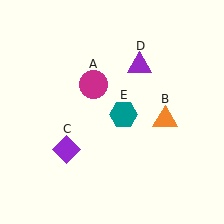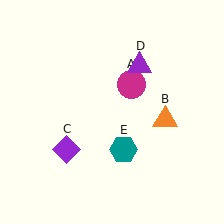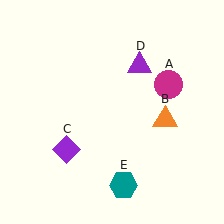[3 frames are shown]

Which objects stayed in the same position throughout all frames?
Orange triangle (object B) and purple diamond (object C) and purple triangle (object D) remained stationary.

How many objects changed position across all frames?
2 objects changed position: magenta circle (object A), teal hexagon (object E).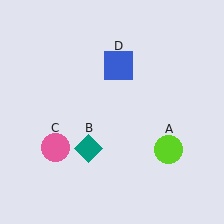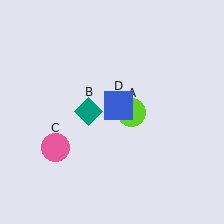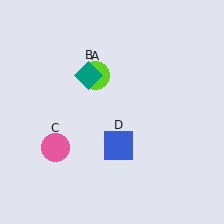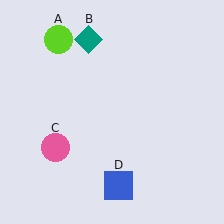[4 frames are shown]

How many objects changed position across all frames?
3 objects changed position: lime circle (object A), teal diamond (object B), blue square (object D).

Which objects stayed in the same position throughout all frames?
Pink circle (object C) remained stationary.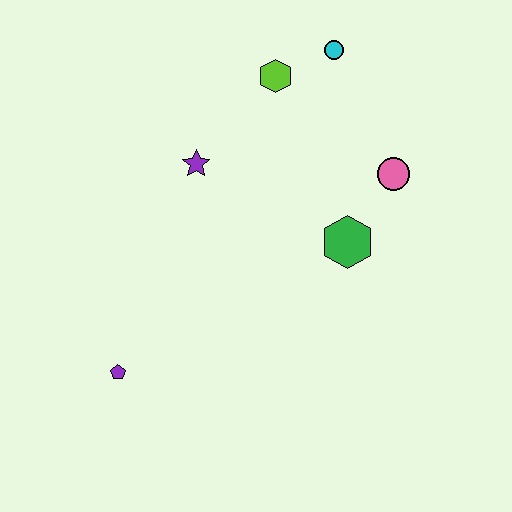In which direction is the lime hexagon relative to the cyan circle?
The lime hexagon is to the left of the cyan circle.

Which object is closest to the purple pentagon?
The purple star is closest to the purple pentagon.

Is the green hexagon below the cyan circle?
Yes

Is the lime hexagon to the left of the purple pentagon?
No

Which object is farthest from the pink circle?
The purple pentagon is farthest from the pink circle.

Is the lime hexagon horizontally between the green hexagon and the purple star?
Yes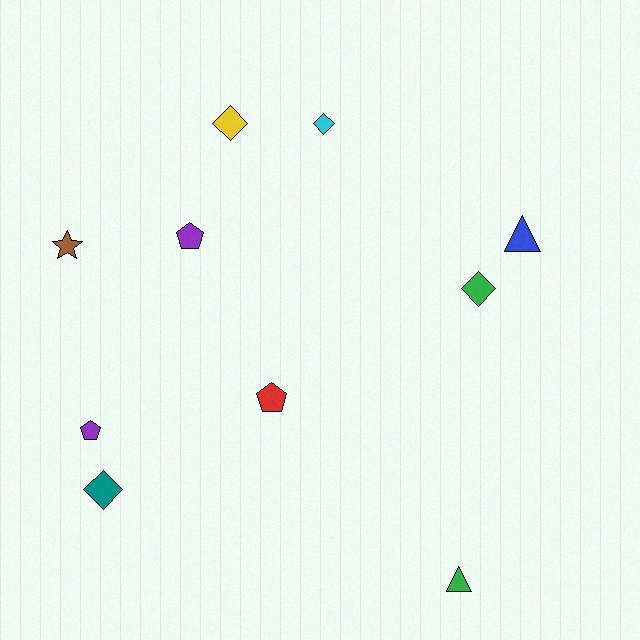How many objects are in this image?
There are 10 objects.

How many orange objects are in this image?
There are no orange objects.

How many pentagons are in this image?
There are 3 pentagons.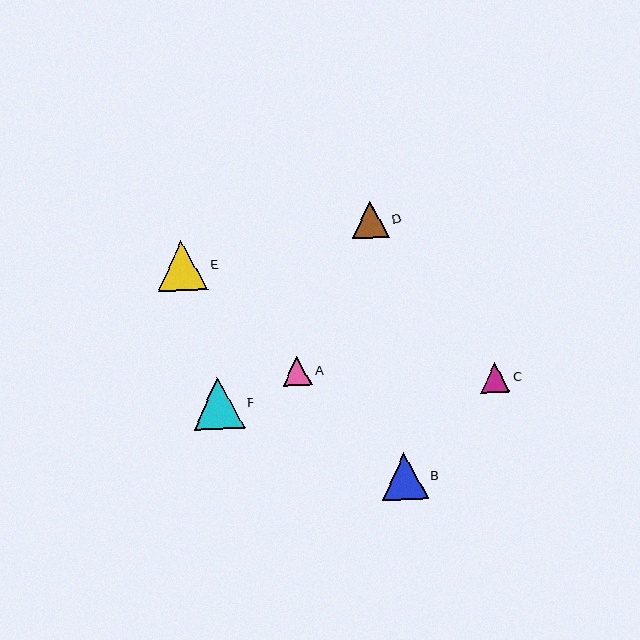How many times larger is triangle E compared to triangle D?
Triangle E is approximately 1.4 times the size of triangle D.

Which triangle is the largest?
Triangle F is the largest with a size of approximately 51 pixels.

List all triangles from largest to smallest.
From largest to smallest: F, E, B, D, A, C.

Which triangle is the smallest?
Triangle C is the smallest with a size of approximately 29 pixels.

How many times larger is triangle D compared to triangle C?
Triangle D is approximately 1.2 times the size of triangle C.